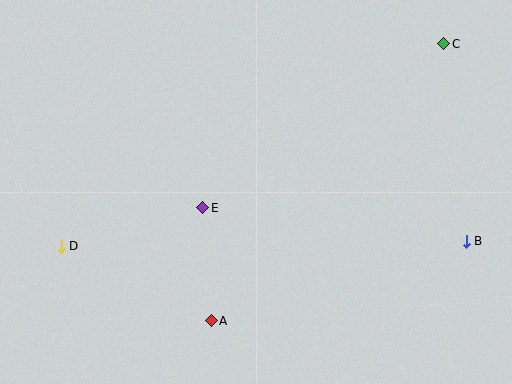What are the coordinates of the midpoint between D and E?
The midpoint between D and E is at (132, 227).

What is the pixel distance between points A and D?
The distance between A and D is 168 pixels.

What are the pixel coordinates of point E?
Point E is at (203, 208).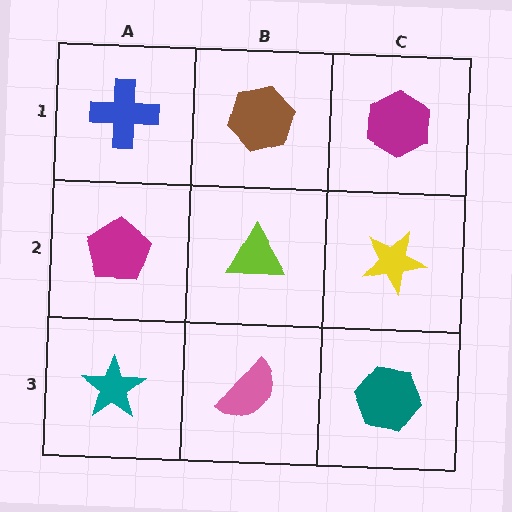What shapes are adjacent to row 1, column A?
A magenta pentagon (row 2, column A), a brown hexagon (row 1, column B).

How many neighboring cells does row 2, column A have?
3.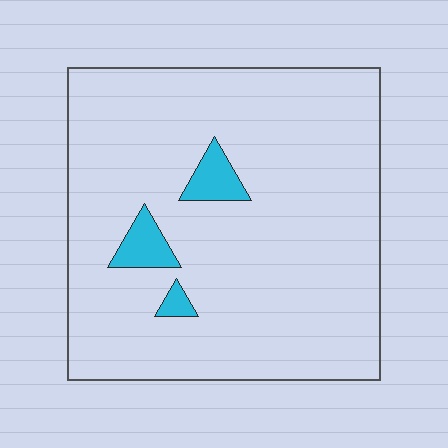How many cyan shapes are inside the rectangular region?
3.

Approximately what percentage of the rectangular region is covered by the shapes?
Approximately 5%.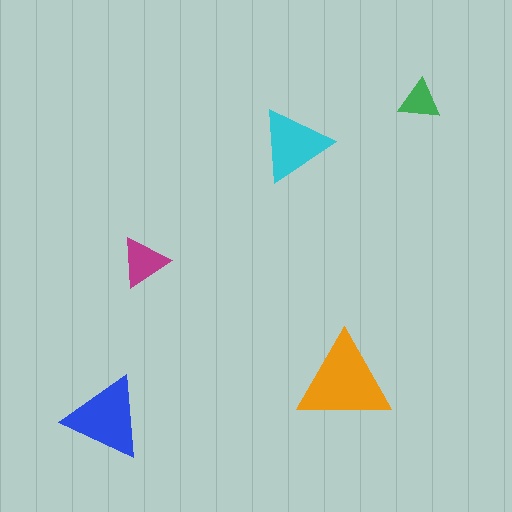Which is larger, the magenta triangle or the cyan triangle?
The cyan one.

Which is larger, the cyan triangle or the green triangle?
The cyan one.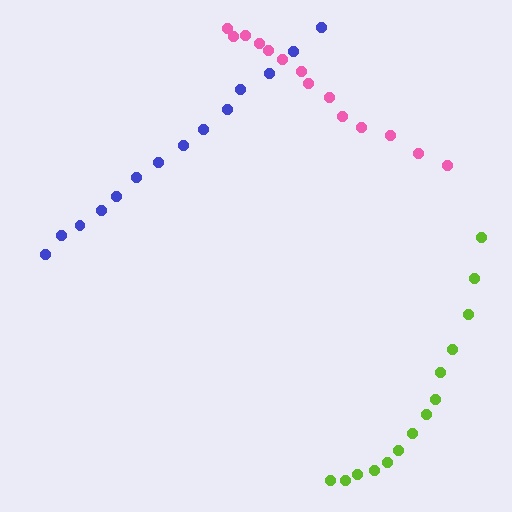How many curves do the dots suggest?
There are 3 distinct paths.